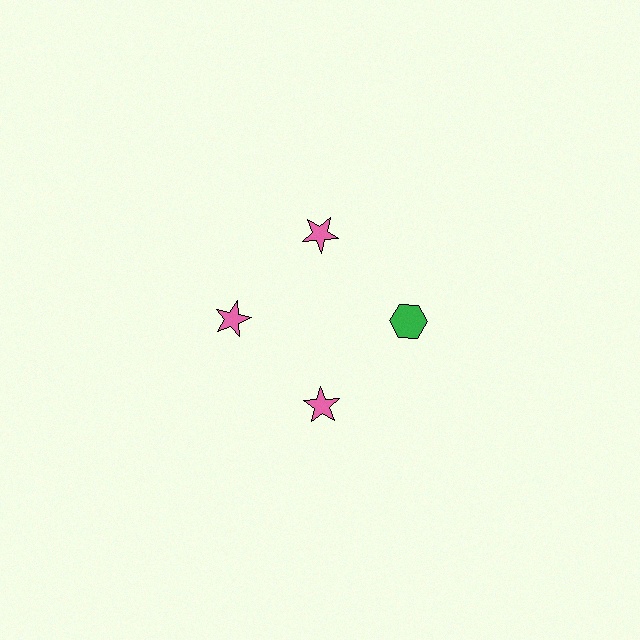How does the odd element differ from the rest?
It differs in both color (green instead of pink) and shape (hexagon instead of star).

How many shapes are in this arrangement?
There are 4 shapes arranged in a ring pattern.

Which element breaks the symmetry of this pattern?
The green hexagon at roughly the 3 o'clock position breaks the symmetry. All other shapes are pink stars.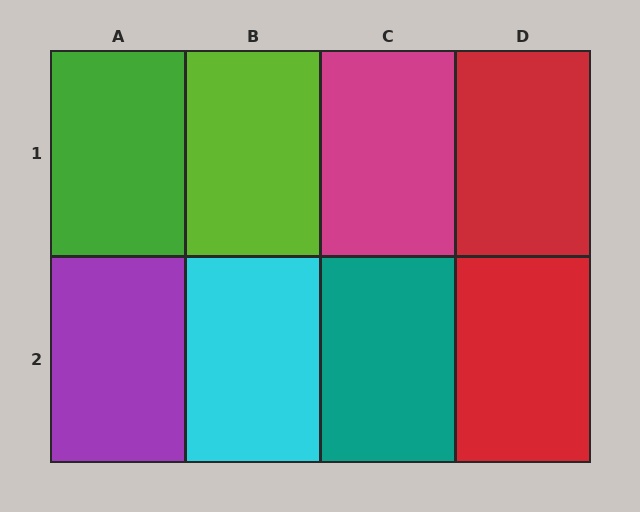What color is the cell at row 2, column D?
Red.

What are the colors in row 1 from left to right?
Green, lime, magenta, red.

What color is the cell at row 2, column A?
Purple.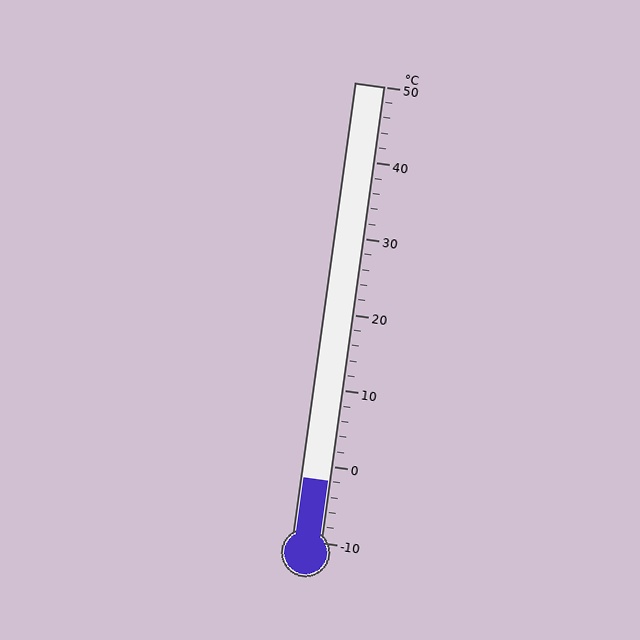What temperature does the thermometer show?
The thermometer shows approximately -2°C.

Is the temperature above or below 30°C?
The temperature is below 30°C.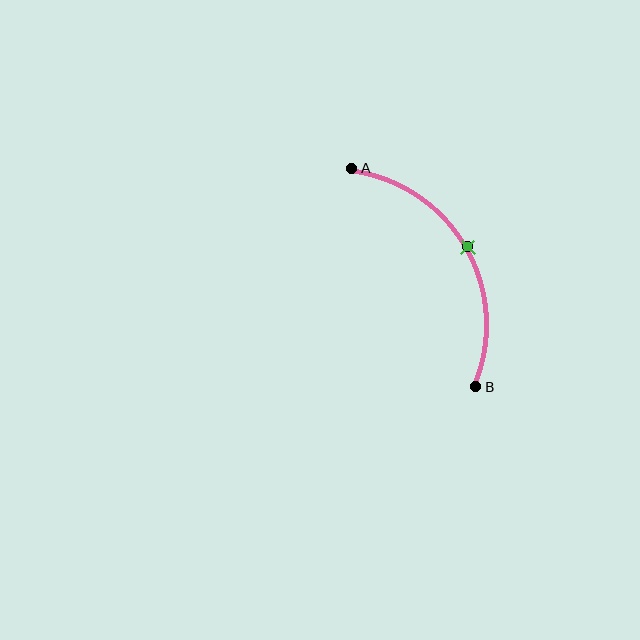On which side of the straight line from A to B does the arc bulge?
The arc bulges to the right of the straight line connecting A and B.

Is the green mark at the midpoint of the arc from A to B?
Yes. The green mark lies on the arc at equal arc-length from both A and B — it is the arc midpoint.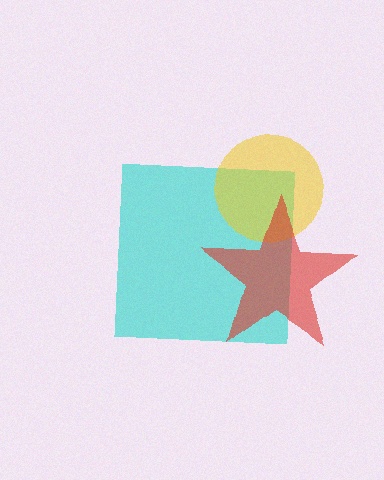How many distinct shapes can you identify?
There are 3 distinct shapes: a cyan square, a yellow circle, a red star.